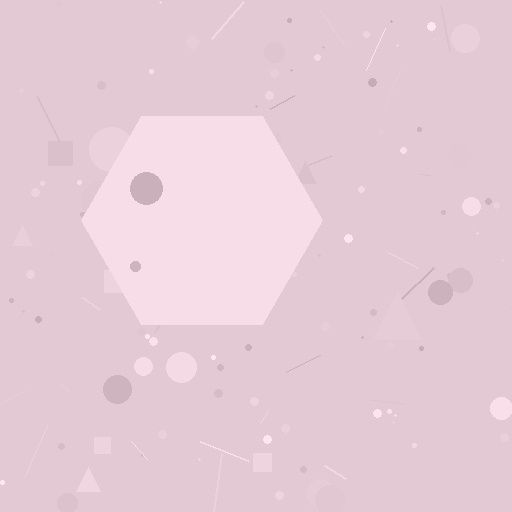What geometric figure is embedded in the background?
A hexagon is embedded in the background.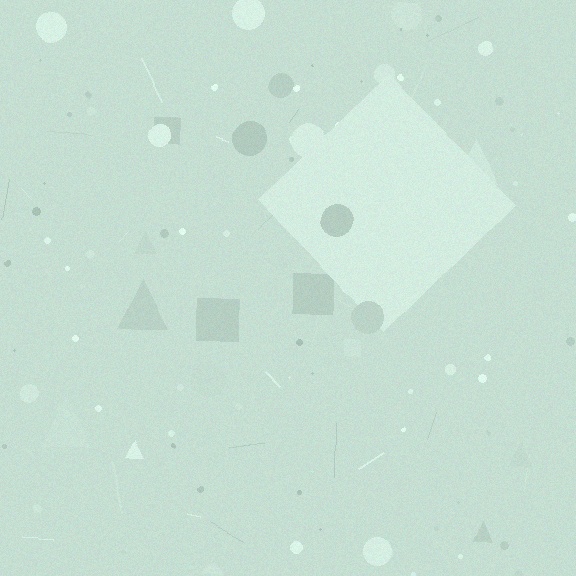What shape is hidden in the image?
A diamond is hidden in the image.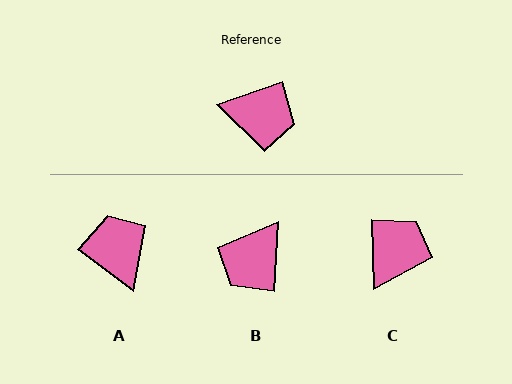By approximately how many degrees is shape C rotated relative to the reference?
Approximately 73 degrees counter-clockwise.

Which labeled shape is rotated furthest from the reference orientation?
A, about 124 degrees away.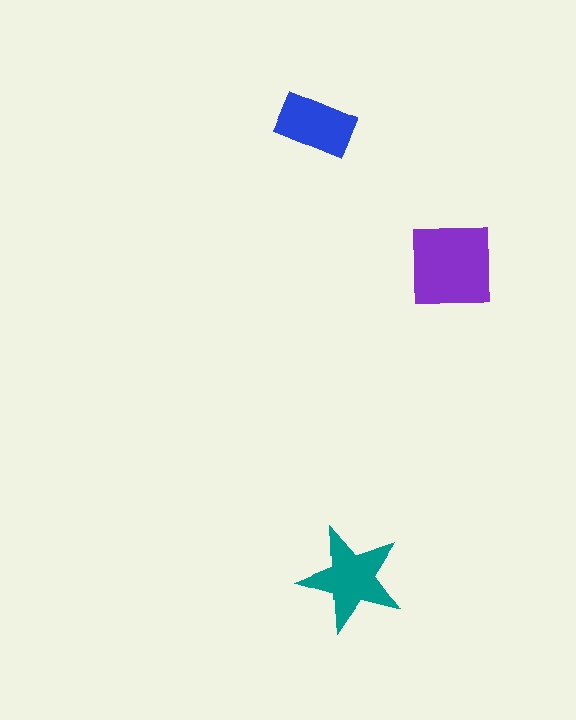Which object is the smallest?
The blue rectangle.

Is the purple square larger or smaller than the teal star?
Larger.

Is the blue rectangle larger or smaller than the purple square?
Smaller.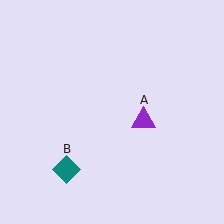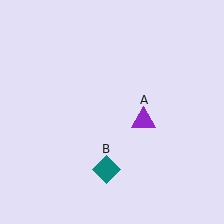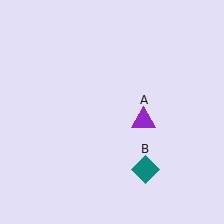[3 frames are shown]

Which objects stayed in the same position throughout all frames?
Purple triangle (object A) remained stationary.